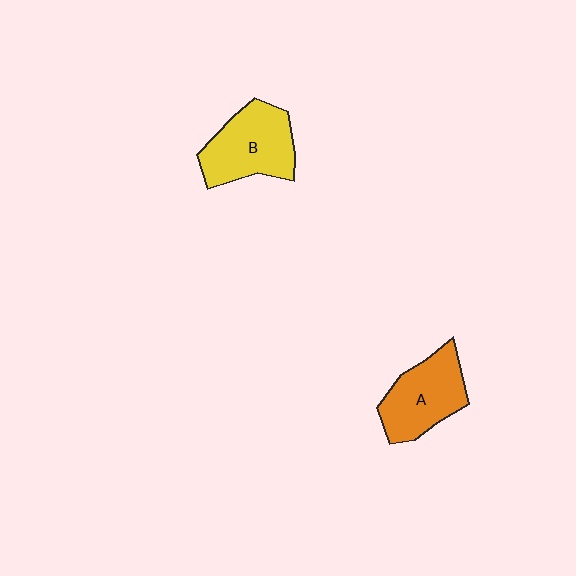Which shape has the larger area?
Shape B (yellow).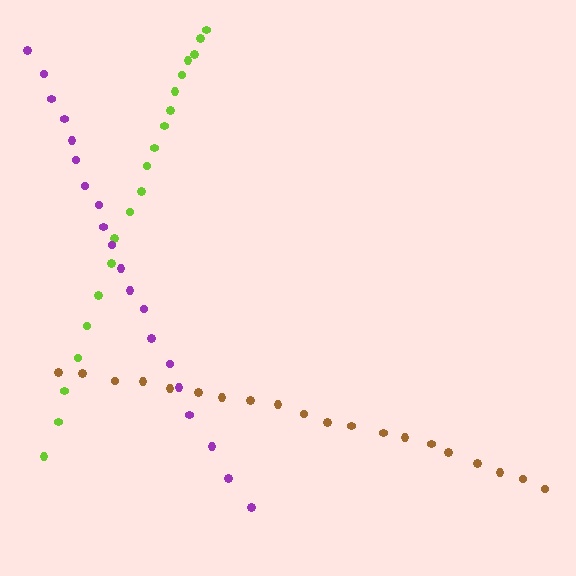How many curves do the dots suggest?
There are 3 distinct paths.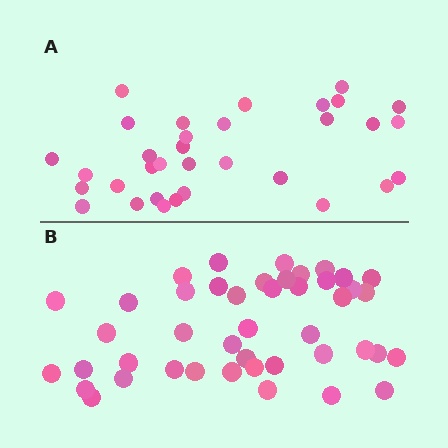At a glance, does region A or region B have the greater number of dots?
Region B (the bottom region) has more dots.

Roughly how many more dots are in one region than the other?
Region B has roughly 12 or so more dots than region A.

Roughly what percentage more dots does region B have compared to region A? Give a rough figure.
About 35% more.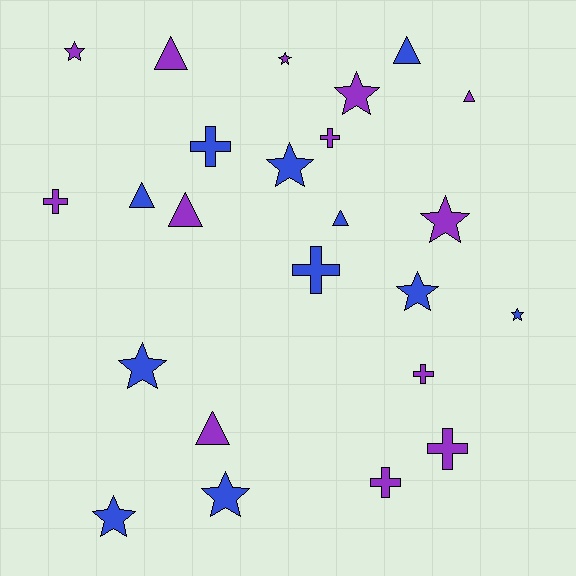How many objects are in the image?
There are 24 objects.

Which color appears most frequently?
Purple, with 13 objects.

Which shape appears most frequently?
Star, with 10 objects.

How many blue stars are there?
There are 6 blue stars.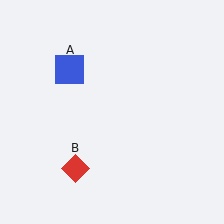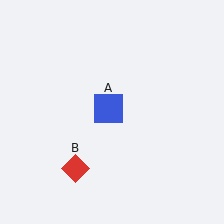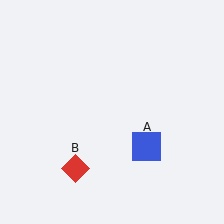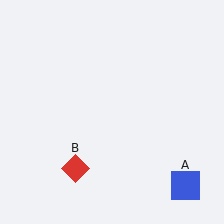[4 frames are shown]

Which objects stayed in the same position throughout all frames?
Red diamond (object B) remained stationary.